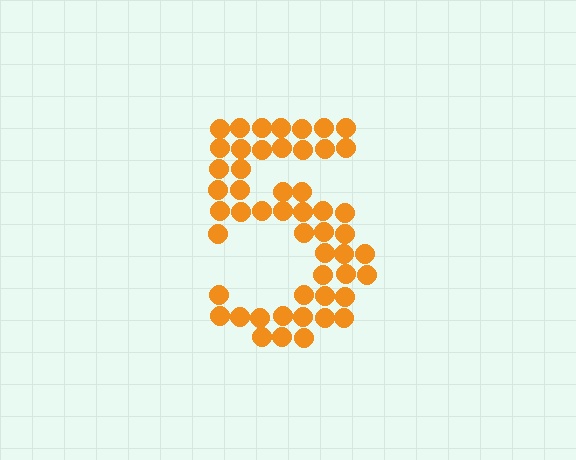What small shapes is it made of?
It is made of small circles.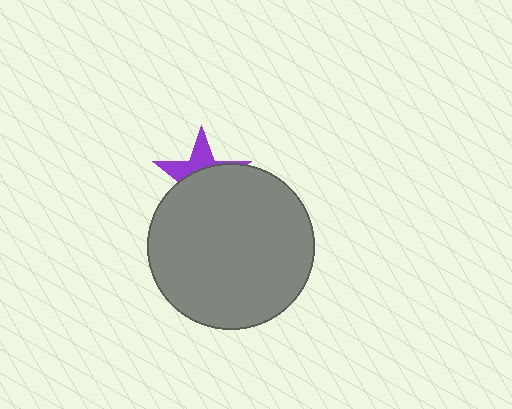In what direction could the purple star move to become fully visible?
The purple star could move up. That would shift it out from behind the gray circle entirely.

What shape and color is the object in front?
The object in front is a gray circle.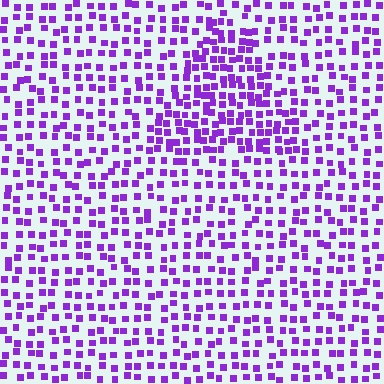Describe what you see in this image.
The image contains small purple elements arranged at two different densities. A triangle-shaped region is visible where the elements are more densely packed than the surrounding area.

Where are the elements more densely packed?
The elements are more densely packed inside the triangle boundary.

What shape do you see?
I see a triangle.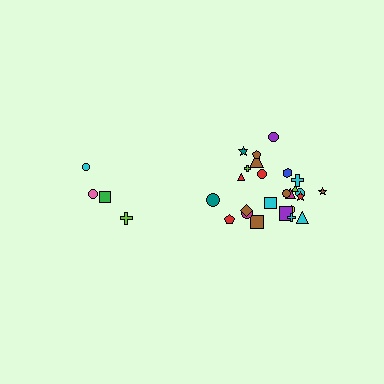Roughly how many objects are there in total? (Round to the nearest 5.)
Roughly 30 objects in total.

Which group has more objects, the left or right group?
The right group.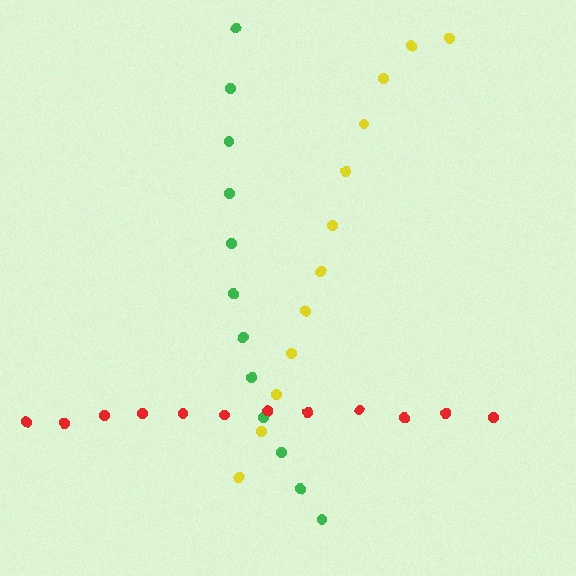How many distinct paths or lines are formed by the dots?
There are 3 distinct paths.